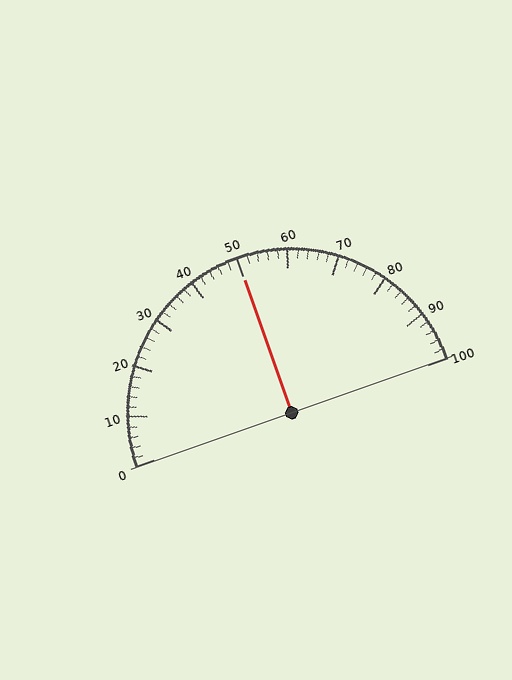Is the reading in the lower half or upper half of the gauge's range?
The reading is in the upper half of the range (0 to 100).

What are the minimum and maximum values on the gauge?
The gauge ranges from 0 to 100.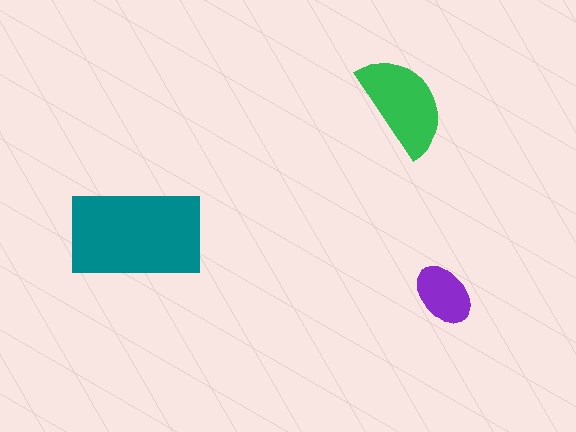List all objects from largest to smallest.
The teal rectangle, the green semicircle, the purple ellipse.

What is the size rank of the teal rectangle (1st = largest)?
1st.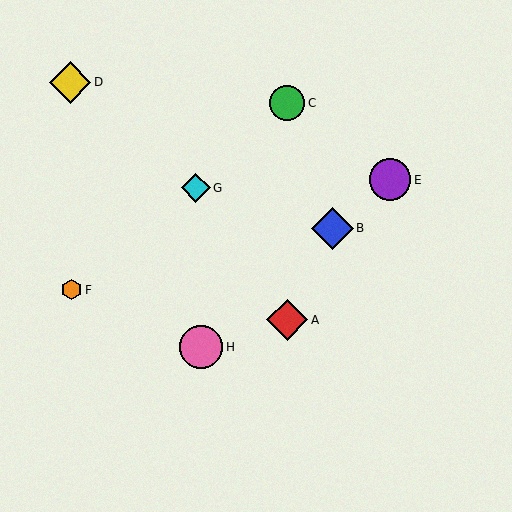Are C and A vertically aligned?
Yes, both are at x≈287.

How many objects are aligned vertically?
2 objects (A, C) are aligned vertically.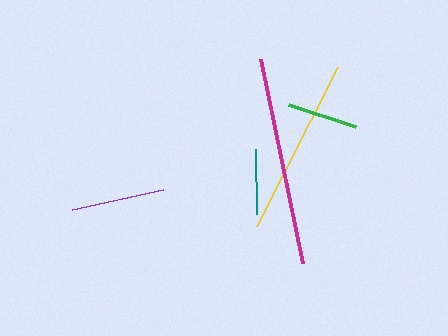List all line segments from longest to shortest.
From longest to shortest: magenta, yellow, purple, green, teal.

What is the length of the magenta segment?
The magenta segment is approximately 208 pixels long.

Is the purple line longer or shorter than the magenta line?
The magenta line is longer than the purple line.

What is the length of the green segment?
The green segment is approximately 71 pixels long.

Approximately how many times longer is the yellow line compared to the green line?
The yellow line is approximately 2.5 times the length of the green line.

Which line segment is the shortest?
The teal line is the shortest at approximately 65 pixels.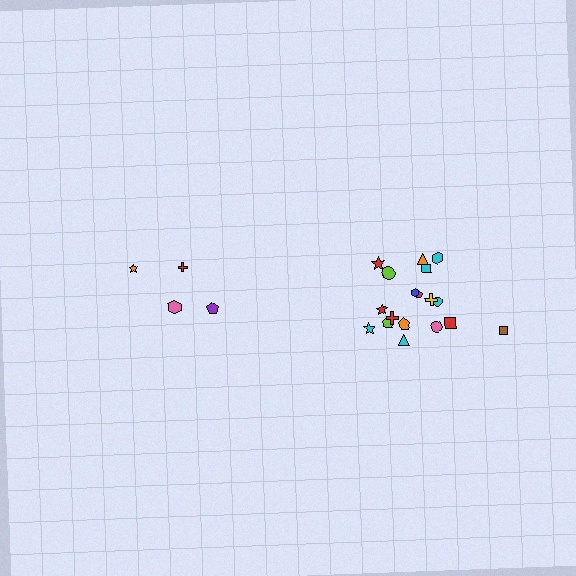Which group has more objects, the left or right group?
The right group.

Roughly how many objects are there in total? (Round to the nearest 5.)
Roughly 20 objects in total.